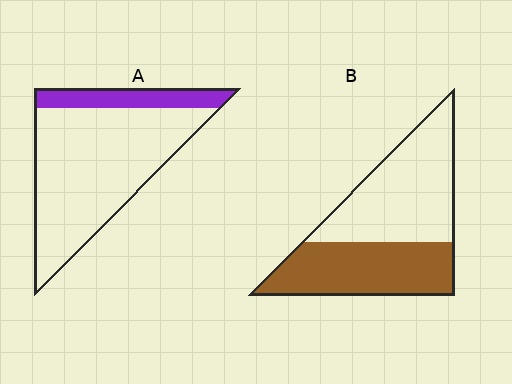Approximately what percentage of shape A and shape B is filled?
A is approximately 20% and B is approximately 45%.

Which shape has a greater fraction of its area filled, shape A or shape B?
Shape B.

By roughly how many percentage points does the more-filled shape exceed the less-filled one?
By roughly 25 percentage points (B over A).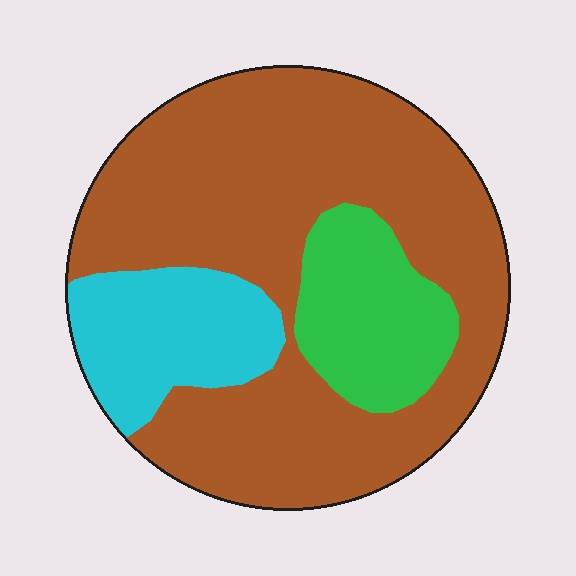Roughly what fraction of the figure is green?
Green covers roughly 15% of the figure.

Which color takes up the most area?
Brown, at roughly 70%.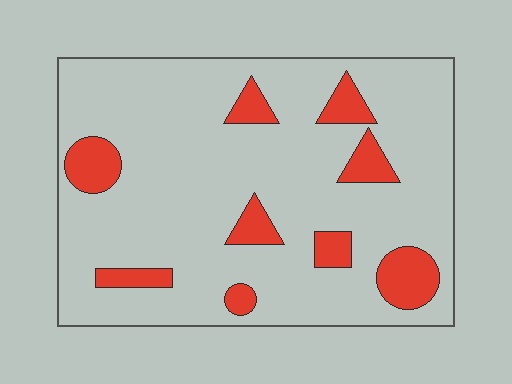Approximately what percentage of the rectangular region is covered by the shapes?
Approximately 15%.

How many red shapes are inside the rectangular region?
9.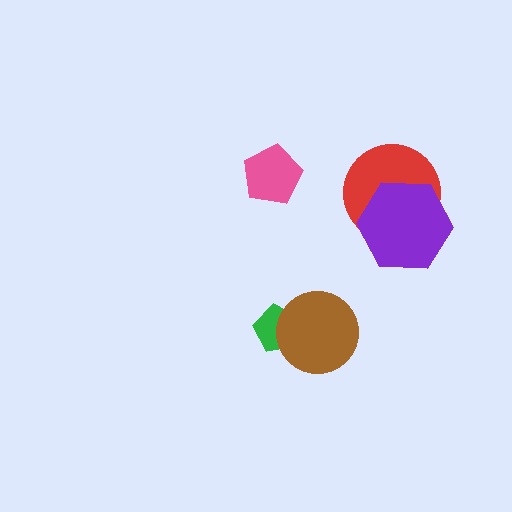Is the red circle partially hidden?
Yes, it is partially covered by another shape.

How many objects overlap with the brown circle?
1 object overlaps with the brown circle.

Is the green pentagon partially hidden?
Yes, it is partially covered by another shape.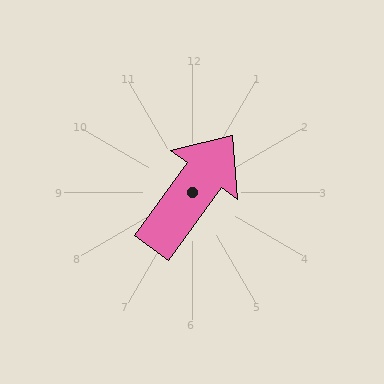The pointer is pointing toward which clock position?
Roughly 1 o'clock.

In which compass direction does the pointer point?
Northeast.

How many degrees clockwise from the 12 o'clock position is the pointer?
Approximately 36 degrees.